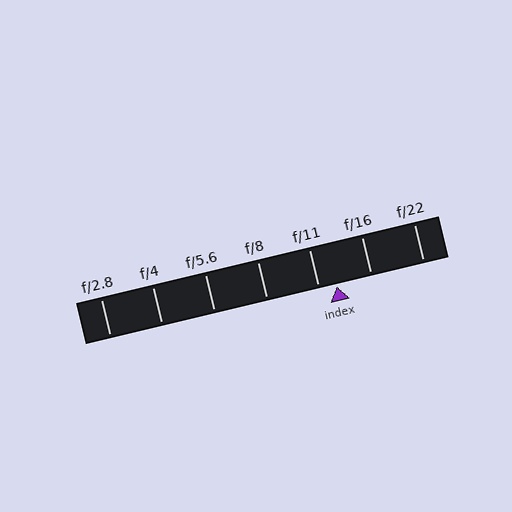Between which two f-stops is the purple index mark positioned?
The index mark is between f/11 and f/16.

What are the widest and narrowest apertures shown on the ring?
The widest aperture shown is f/2.8 and the narrowest is f/22.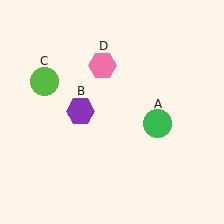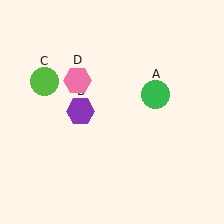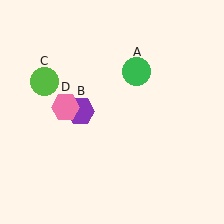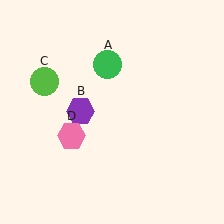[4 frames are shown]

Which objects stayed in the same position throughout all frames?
Purple hexagon (object B) and lime circle (object C) remained stationary.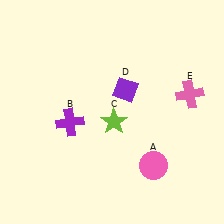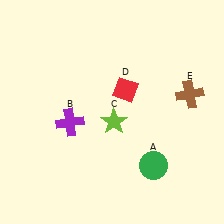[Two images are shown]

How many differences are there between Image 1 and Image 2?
There are 3 differences between the two images.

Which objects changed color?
A changed from pink to green. D changed from purple to red. E changed from pink to brown.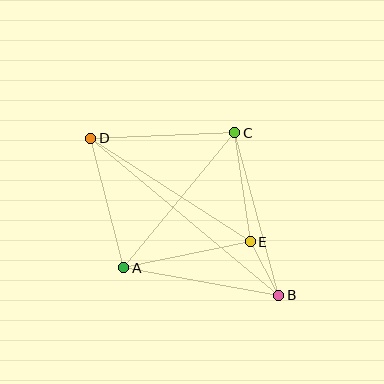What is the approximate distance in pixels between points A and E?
The distance between A and E is approximately 129 pixels.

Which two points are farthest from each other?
Points B and D are farthest from each other.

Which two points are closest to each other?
Points B and E are closest to each other.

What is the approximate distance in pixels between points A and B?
The distance between A and B is approximately 157 pixels.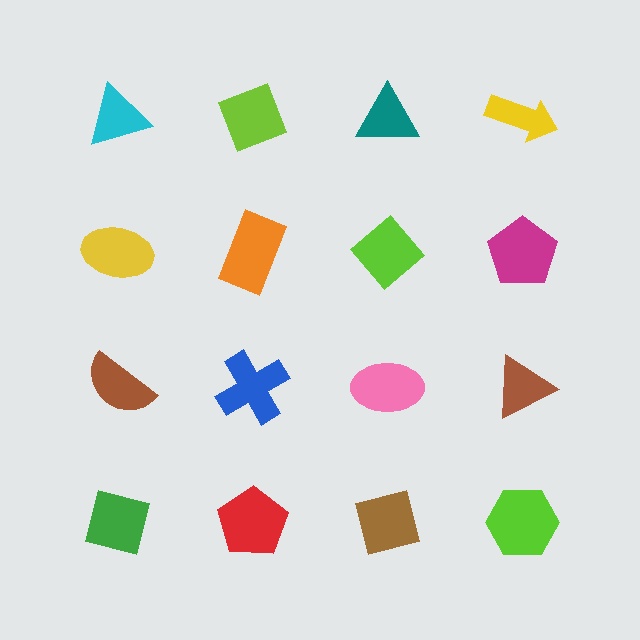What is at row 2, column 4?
A magenta pentagon.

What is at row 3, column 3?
A pink ellipse.